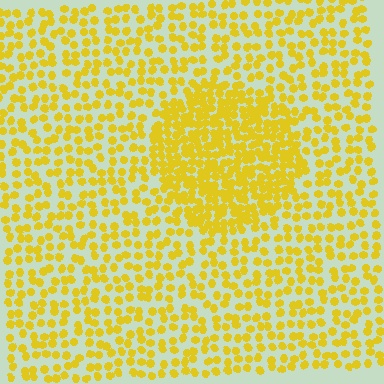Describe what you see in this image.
The image contains small yellow elements arranged at two different densities. A circle-shaped region is visible where the elements are more densely packed than the surrounding area.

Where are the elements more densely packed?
The elements are more densely packed inside the circle boundary.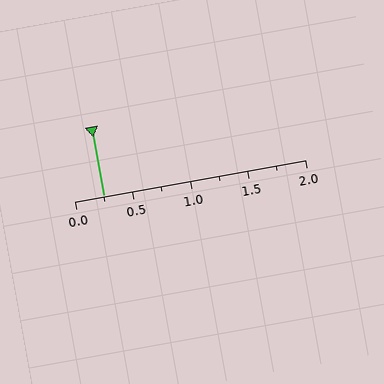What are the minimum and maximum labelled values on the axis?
The axis runs from 0.0 to 2.0.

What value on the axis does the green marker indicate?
The marker indicates approximately 0.25.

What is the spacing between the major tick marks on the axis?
The major ticks are spaced 0.5 apart.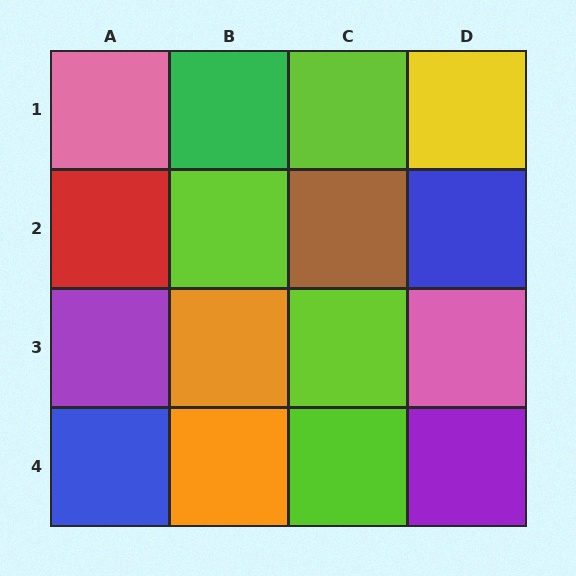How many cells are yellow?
1 cell is yellow.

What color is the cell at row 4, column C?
Lime.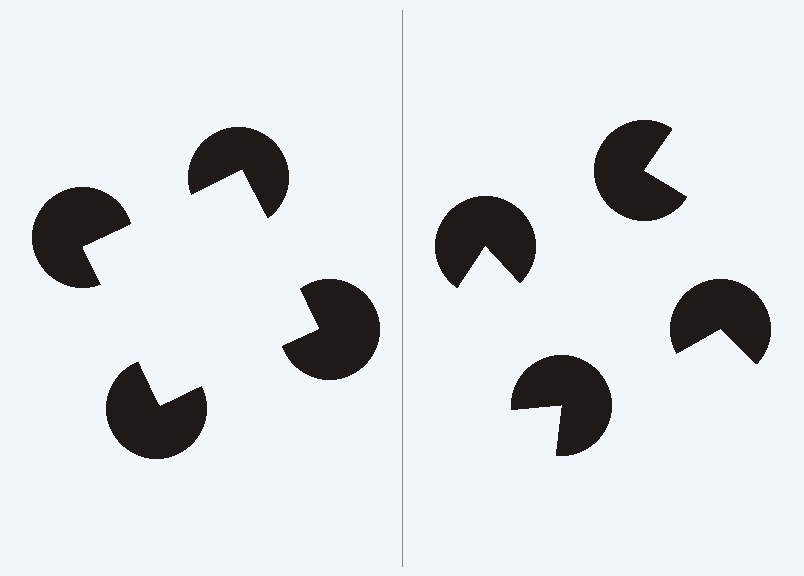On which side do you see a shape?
An illusory square appears on the left side. On the right side the wedge cuts are rotated, so no coherent shape forms.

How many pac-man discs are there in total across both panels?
8 — 4 on each side.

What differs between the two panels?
The pac-man discs are positioned identically on both sides; only the wedge orientations differ. On the left they align to a square; on the right they are misaligned.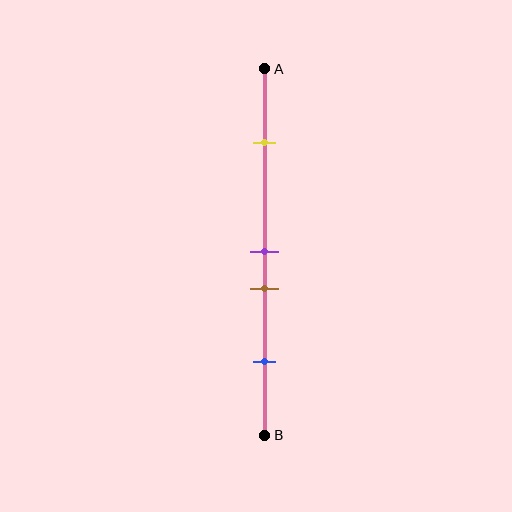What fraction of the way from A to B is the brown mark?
The brown mark is approximately 60% (0.6) of the way from A to B.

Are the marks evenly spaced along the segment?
No, the marks are not evenly spaced.